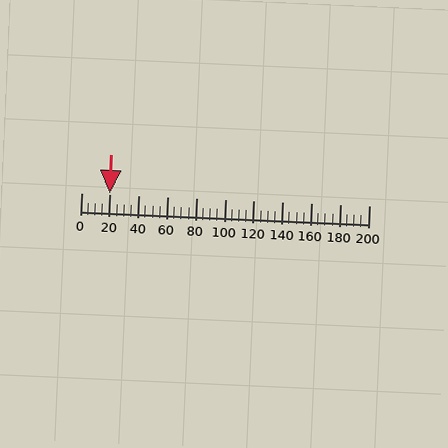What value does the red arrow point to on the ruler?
The red arrow points to approximately 20.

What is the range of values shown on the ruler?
The ruler shows values from 0 to 200.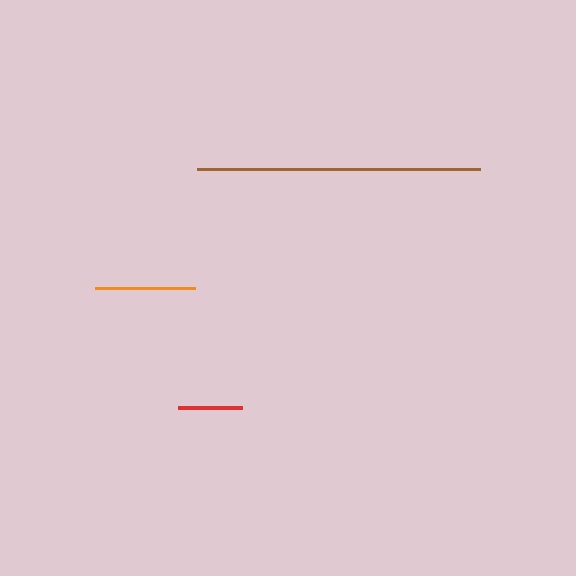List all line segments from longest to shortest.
From longest to shortest: brown, orange, red.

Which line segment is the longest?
The brown line is the longest at approximately 283 pixels.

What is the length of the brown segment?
The brown segment is approximately 283 pixels long.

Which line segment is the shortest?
The red line is the shortest at approximately 64 pixels.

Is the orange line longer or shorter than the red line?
The orange line is longer than the red line.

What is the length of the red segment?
The red segment is approximately 64 pixels long.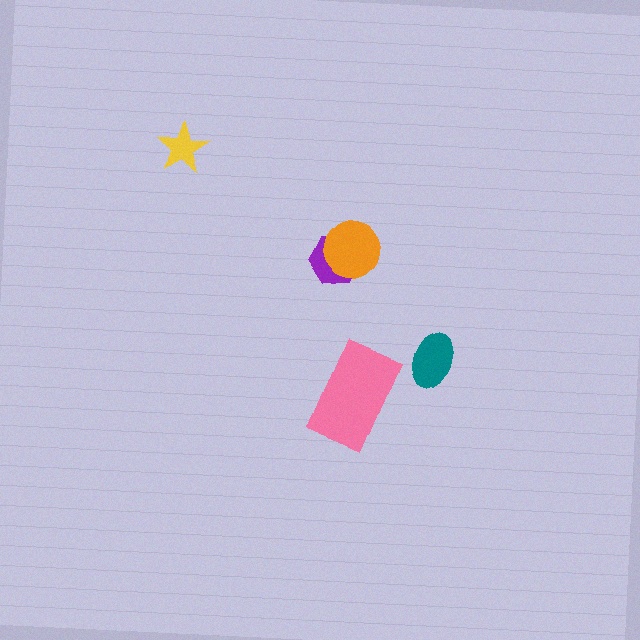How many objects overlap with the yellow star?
0 objects overlap with the yellow star.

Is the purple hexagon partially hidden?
Yes, it is partially covered by another shape.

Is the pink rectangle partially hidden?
No, no other shape covers it.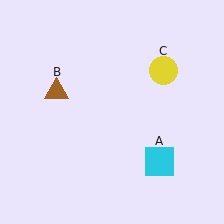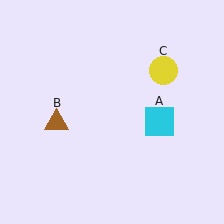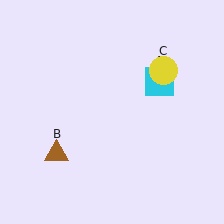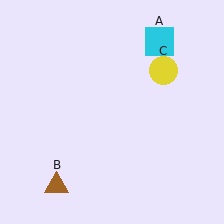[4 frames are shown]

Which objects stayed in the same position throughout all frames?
Yellow circle (object C) remained stationary.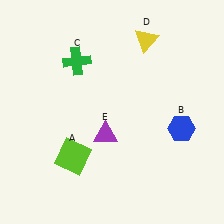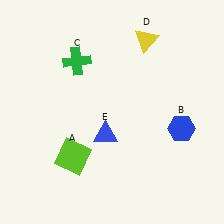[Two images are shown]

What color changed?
The triangle (E) changed from purple in Image 1 to blue in Image 2.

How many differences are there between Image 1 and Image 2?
There is 1 difference between the two images.